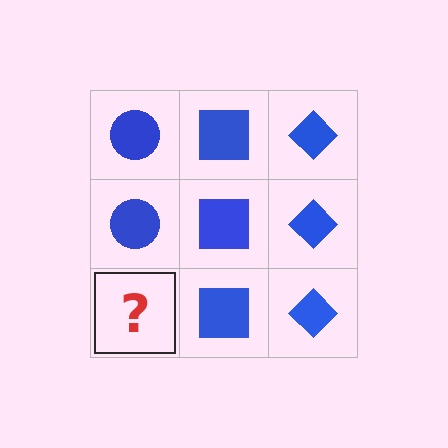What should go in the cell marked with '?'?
The missing cell should contain a blue circle.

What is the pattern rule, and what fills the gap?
The rule is that each column has a consistent shape. The gap should be filled with a blue circle.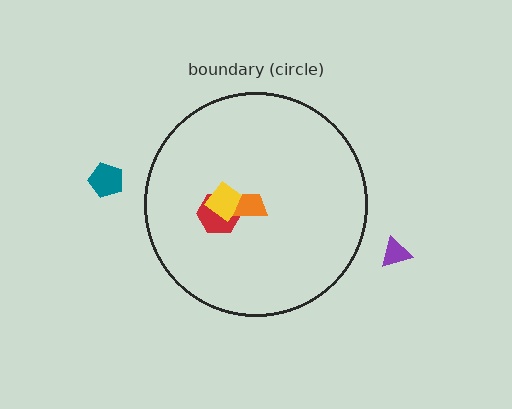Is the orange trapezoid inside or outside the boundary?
Inside.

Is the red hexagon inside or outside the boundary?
Inside.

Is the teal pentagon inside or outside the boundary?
Outside.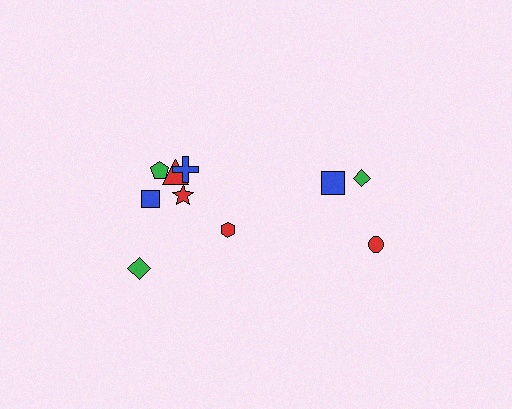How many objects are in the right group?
There are 3 objects.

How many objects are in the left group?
There are 7 objects.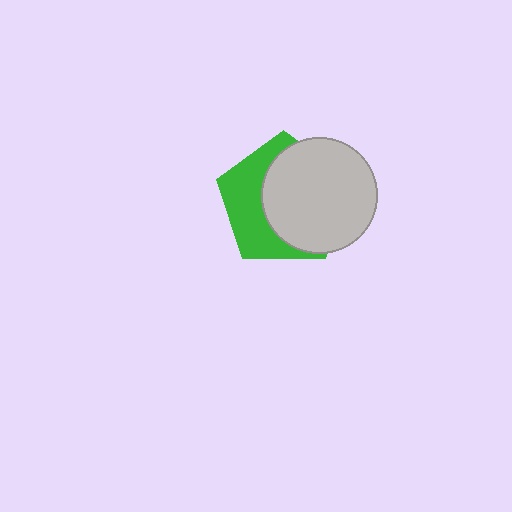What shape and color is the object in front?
The object in front is a light gray circle.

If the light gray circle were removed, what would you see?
You would see the complete green pentagon.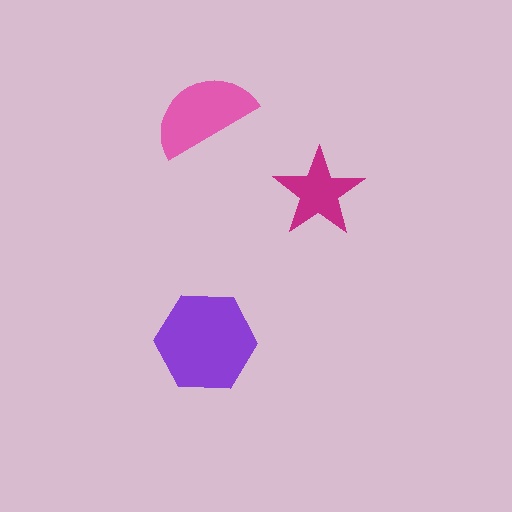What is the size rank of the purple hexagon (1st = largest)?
1st.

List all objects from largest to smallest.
The purple hexagon, the pink semicircle, the magenta star.